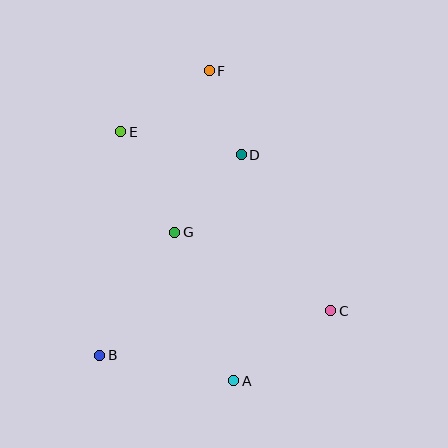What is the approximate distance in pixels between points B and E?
The distance between B and E is approximately 225 pixels.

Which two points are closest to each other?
Points D and F are closest to each other.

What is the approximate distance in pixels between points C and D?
The distance between C and D is approximately 180 pixels.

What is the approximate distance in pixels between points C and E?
The distance between C and E is approximately 276 pixels.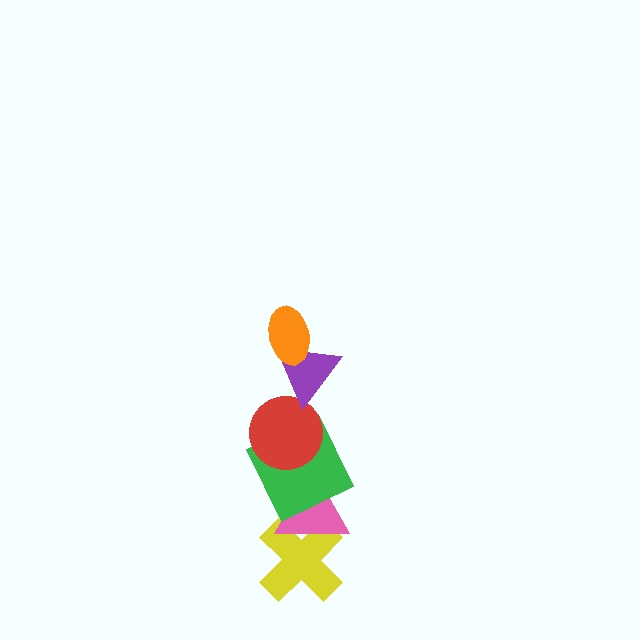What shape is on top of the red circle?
The purple triangle is on top of the red circle.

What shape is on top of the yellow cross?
The pink triangle is on top of the yellow cross.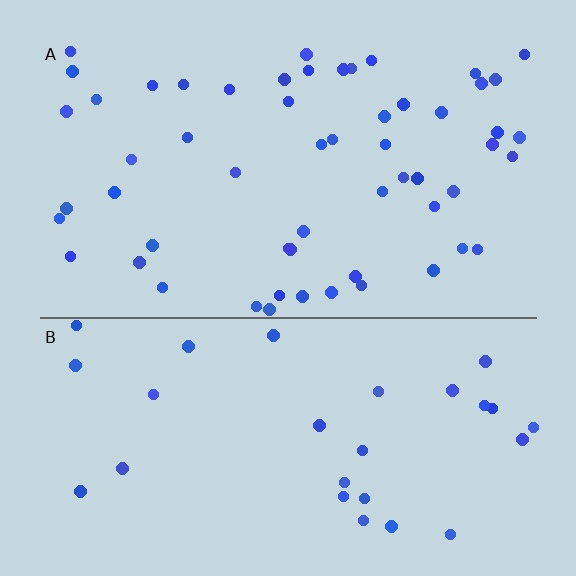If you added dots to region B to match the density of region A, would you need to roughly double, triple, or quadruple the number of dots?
Approximately double.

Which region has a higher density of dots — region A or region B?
A (the top).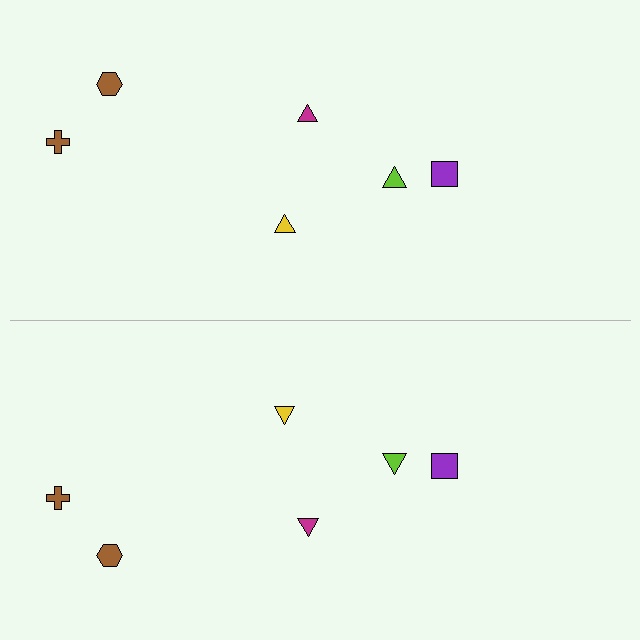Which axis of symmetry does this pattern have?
The pattern has a horizontal axis of symmetry running through the center of the image.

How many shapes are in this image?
There are 12 shapes in this image.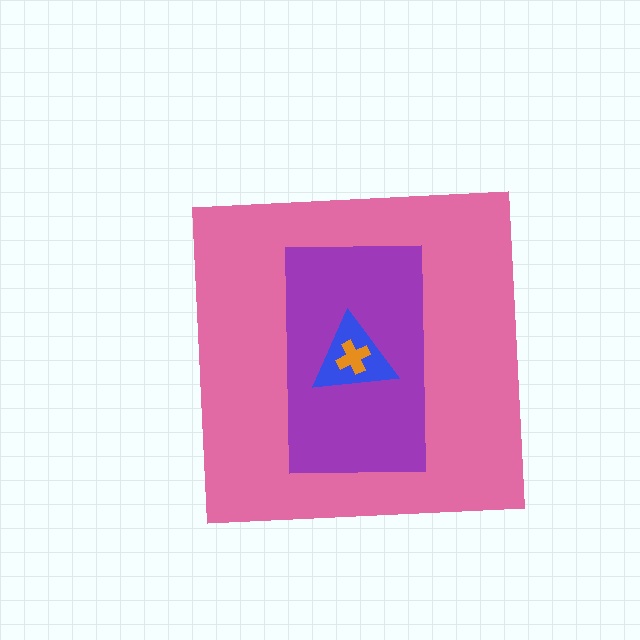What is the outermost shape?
The pink square.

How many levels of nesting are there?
4.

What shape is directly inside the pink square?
The purple rectangle.